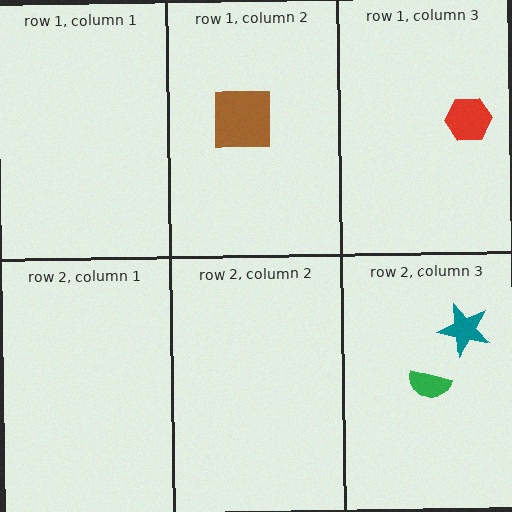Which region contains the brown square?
The row 1, column 2 region.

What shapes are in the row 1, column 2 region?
The brown square.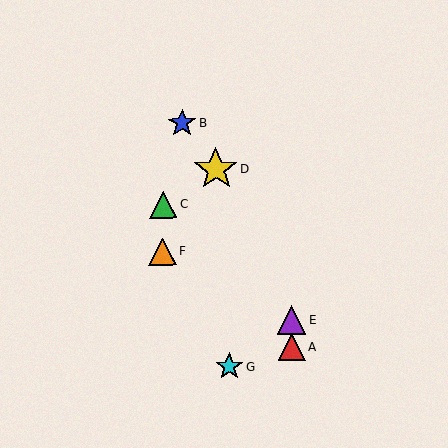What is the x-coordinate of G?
Object G is at x≈230.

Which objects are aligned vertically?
Objects A, E are aligned vertically.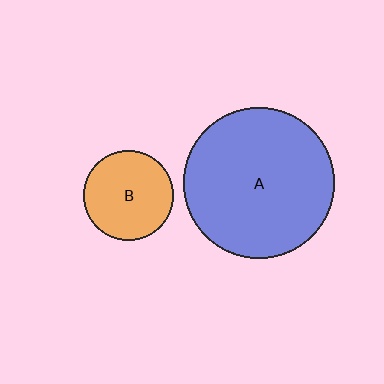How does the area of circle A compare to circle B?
Approximately 2.8 times.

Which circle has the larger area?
Circle A (blue).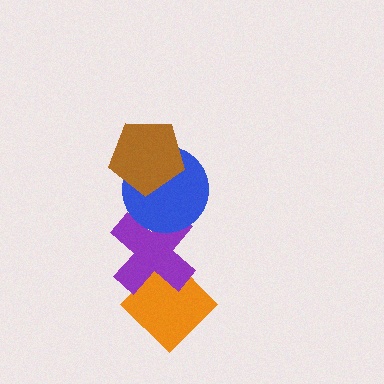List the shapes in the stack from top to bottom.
From top to bottom: the brown pentagon, the blue circle, the purple cross, the orange diamond.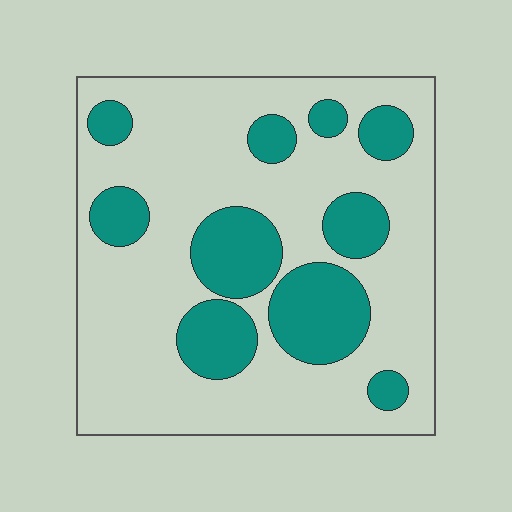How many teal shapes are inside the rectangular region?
10.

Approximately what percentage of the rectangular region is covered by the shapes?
Approximately 25%.